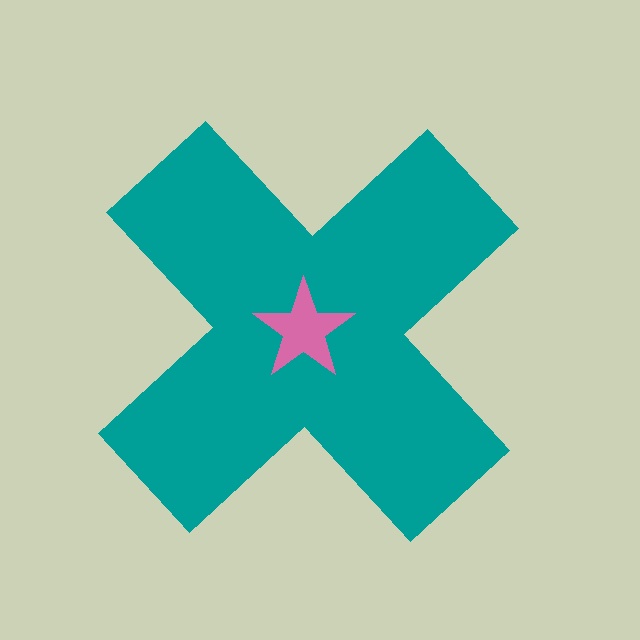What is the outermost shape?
The teal cross.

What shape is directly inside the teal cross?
The pink star.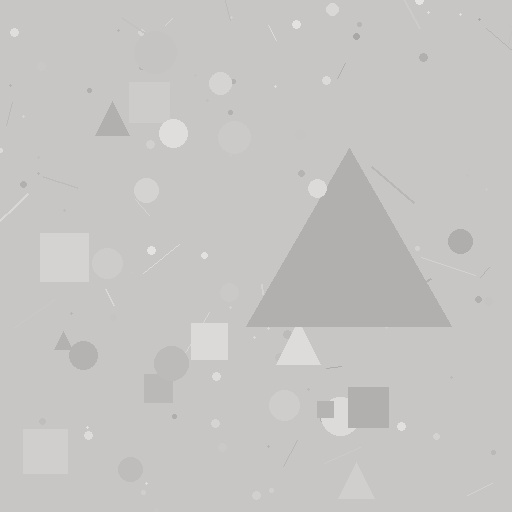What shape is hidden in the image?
A triangle is hidden in the image.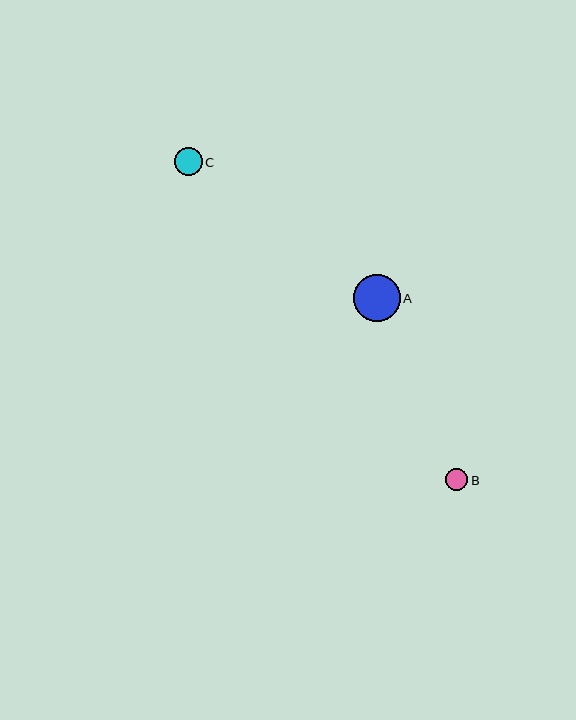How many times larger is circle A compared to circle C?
Circle A is approximately 1.7 times the size of circle C.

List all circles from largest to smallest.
From largest to smallest: A, C, B.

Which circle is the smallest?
Circle B is the smallest with a size of approximately 22 pixels.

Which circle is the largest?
Circle A is the largest with a size of approximately 47 pixels.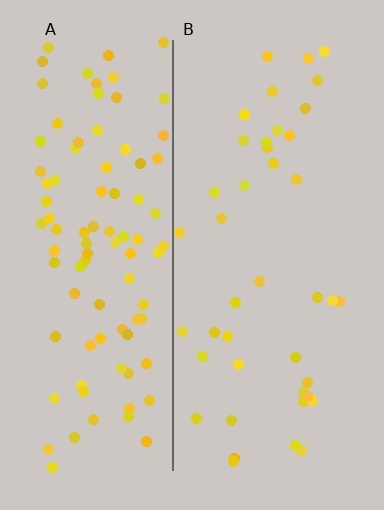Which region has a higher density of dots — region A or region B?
A (the left).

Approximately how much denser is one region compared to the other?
Approximately 2.3× — region A over region B.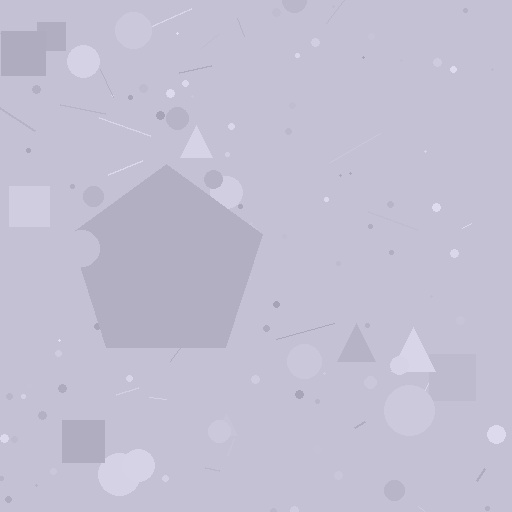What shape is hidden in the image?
A pentagon is hidden in the image.